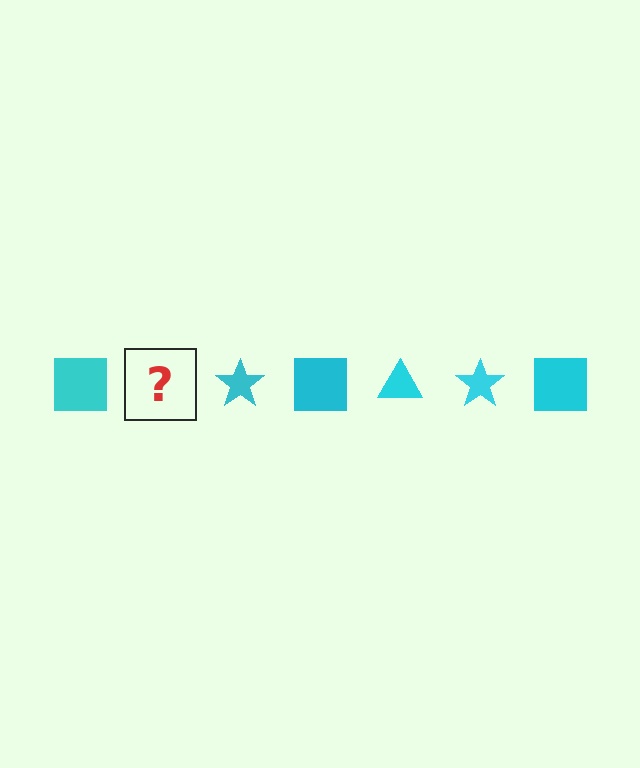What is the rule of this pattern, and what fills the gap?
The rule is that the pattern cycles through square, triangle, star shapes in cyan. The gap should be filled with a cyan triangle.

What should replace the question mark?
The question mark should be replaced with a cyan triangle.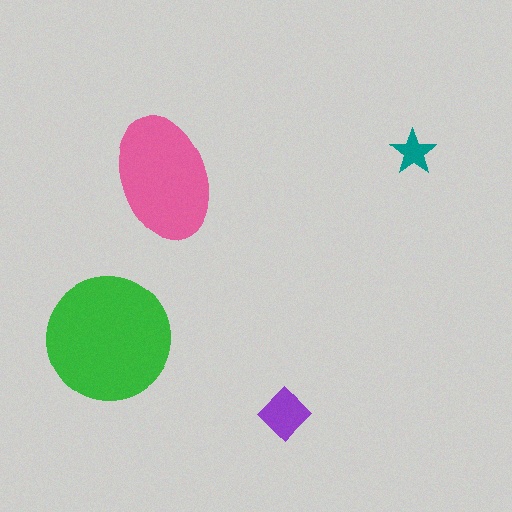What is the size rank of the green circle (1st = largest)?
1st.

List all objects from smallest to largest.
The teal star, the purple diamond, the pink ellipse, the green circle.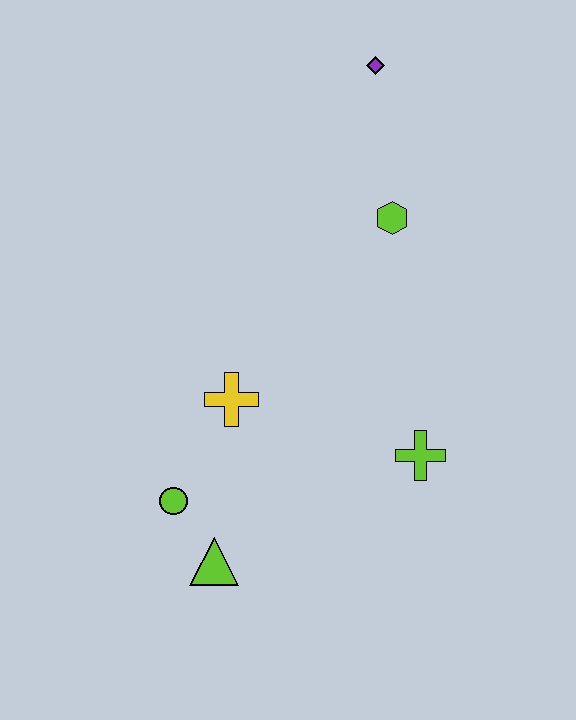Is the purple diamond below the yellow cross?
No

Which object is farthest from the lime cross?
The purple diamond is farthest from the lime cross.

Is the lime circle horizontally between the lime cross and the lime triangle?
No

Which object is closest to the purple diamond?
The lime hexagon is closest to the purple diamond.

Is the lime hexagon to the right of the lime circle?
Yes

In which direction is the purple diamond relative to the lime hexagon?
The purple diamond is above the lime hexagon.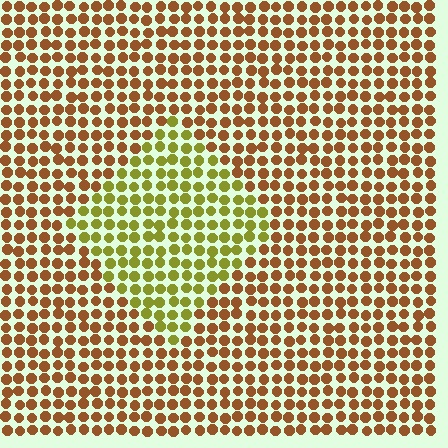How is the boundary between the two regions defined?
The boundary is defined purely by a slight shift in hue (about 44 degrees). Spacing, size, and orientation are identical on both sides.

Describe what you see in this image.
The image is filled with small brown elements in a uniform arrangement. A diamond-shaped region is visible where the elements are tinted to a slightly different hue, forming a subtle color boundary.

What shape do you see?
I see a diamond.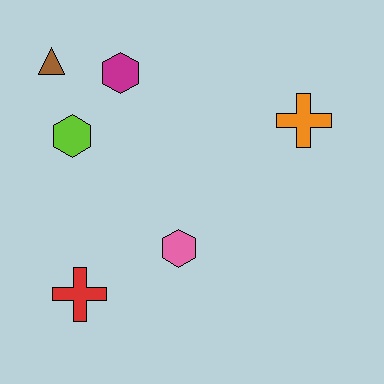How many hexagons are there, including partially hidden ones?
There are 3 hexagons.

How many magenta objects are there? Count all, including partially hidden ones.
There is 1 magenta object.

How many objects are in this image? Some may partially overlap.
There are 6 objects.